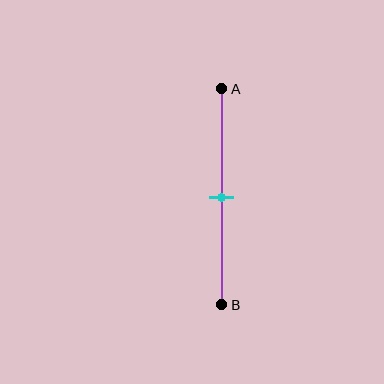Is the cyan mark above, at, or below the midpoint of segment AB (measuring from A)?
The cyan mark is approximately at the midpoint of segment AB.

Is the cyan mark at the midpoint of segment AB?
Yes, the mark is approximately at the midpoint.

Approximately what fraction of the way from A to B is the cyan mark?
The cyan mark is approximately 50% of the way from A to B.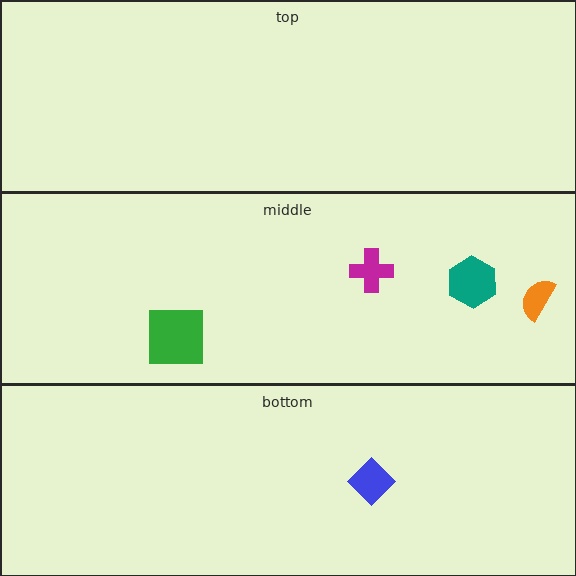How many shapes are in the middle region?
4.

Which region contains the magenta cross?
The middle region.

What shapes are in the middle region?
The magenta cross, the orange semicircle, the teal hexagon, the green square.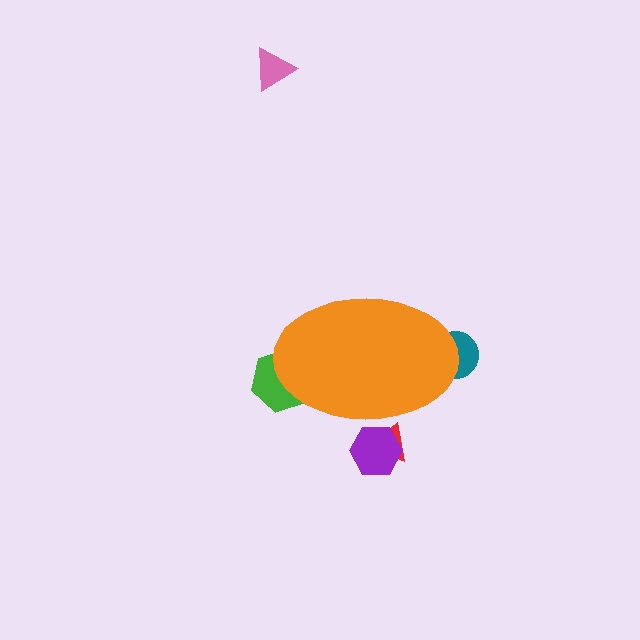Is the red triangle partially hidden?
Yes, the red triangle is partially hidden behind the orange ellipse.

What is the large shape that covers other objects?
An orange ellipse.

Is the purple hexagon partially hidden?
Yes, the purple hexagon is partially hidden behind the orange ellipse.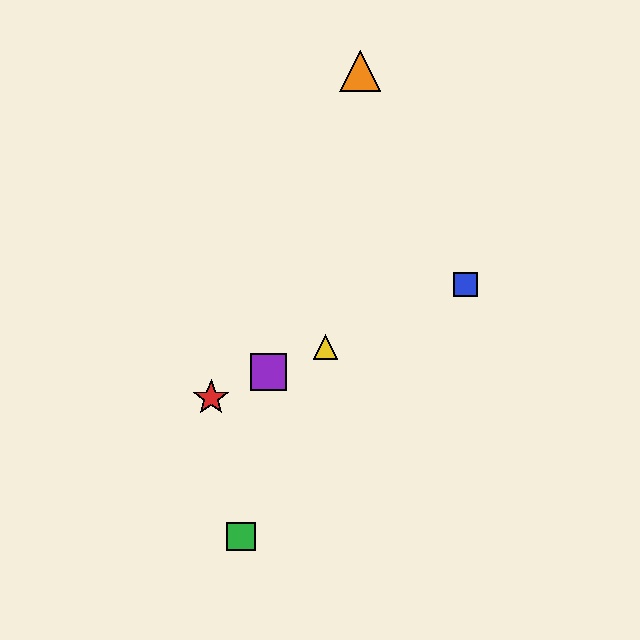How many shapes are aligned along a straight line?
4 shapes (the red star, the blue square, the yellow triangle, the purple square) are aligned along a straight line.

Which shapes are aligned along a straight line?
The red star, the blue square, the yellow triangle, the purple square are aligned along a straight line.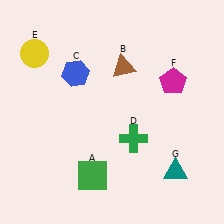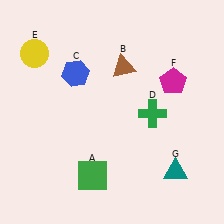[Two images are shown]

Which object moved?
The green cross (D) moved up.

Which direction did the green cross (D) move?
The green cross (D) moved up.